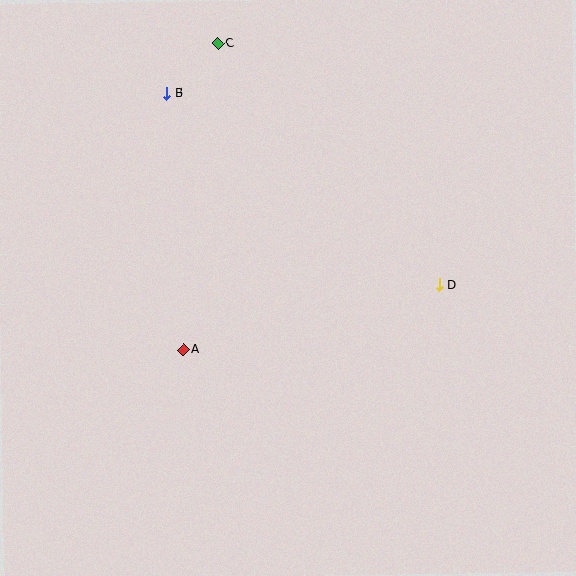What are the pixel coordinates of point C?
Point C is at (218, 43).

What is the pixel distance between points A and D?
The distance between A and D is 264 pixels.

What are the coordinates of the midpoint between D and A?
The midpoint between D and A is at (311, 317).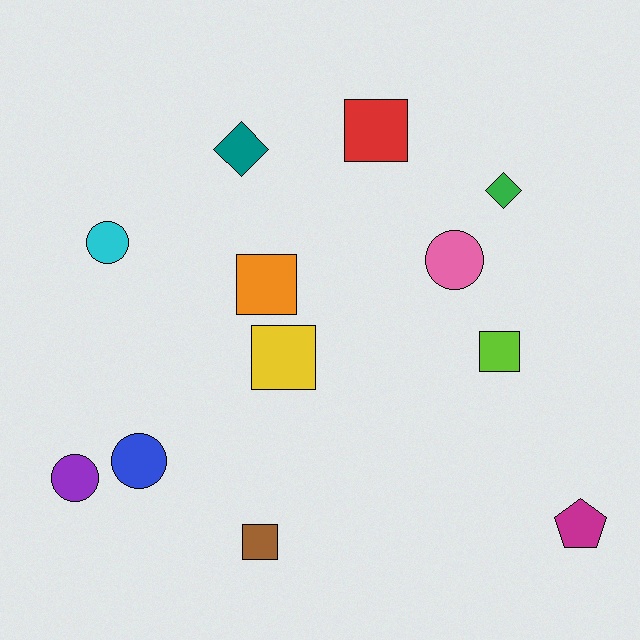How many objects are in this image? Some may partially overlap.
There are 12 objects.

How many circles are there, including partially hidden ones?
There are 4 circles.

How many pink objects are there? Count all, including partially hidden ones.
There is 1 pink object.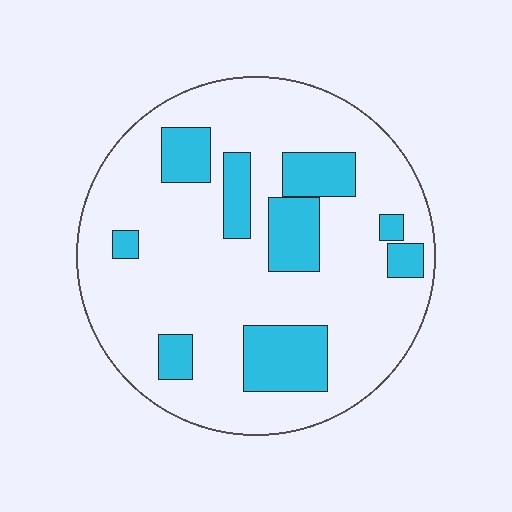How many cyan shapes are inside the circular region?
9.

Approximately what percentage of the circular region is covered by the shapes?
Approximately 20%.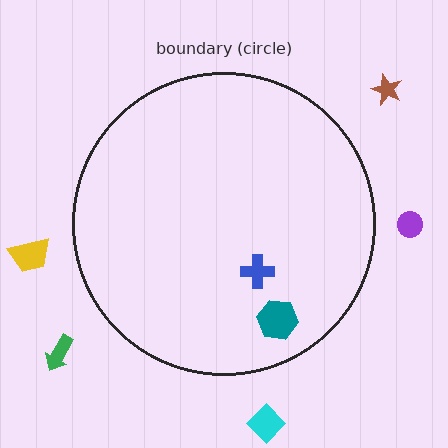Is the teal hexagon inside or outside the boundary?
Inside.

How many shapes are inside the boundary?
2 inside, 5 outside.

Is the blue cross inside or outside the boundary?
Inside.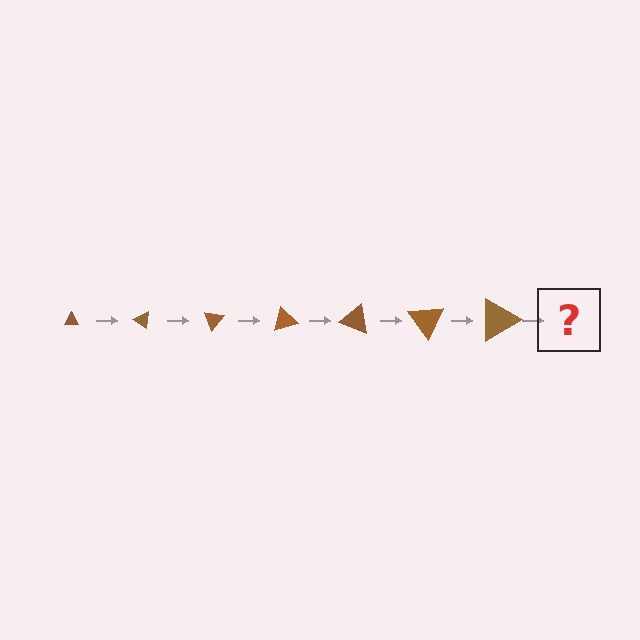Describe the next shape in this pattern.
It should be a triangle, larger than the previous one and rotated 245 degrees from the start.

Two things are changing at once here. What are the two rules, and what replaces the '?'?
The two rules are that the triangle grows larger each step and it rotates 35 degrees each step. The '?' should be a triangle, larger than the previous one and rotated 245 degrees from the start.